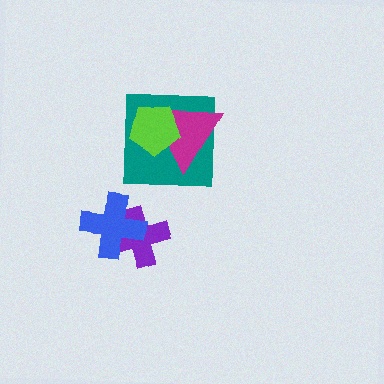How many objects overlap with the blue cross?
1 object overlaps with the blue cross.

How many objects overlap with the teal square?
2 objects overlap with the teal square.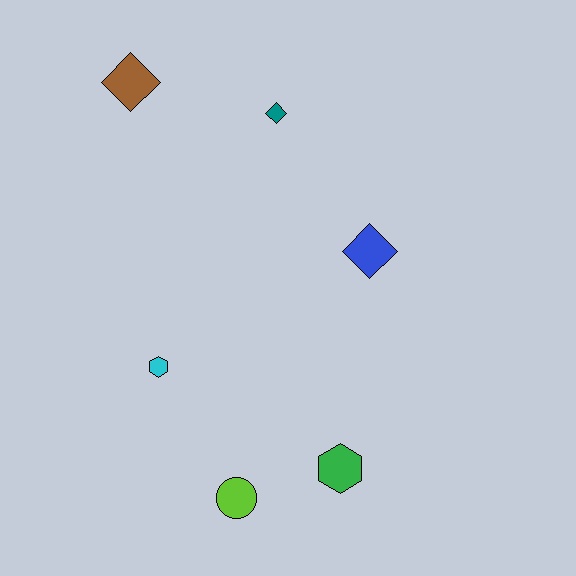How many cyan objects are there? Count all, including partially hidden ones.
There is 1 cyan object.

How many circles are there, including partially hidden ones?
There is 1 circle.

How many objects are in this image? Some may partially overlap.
There are 6 objects.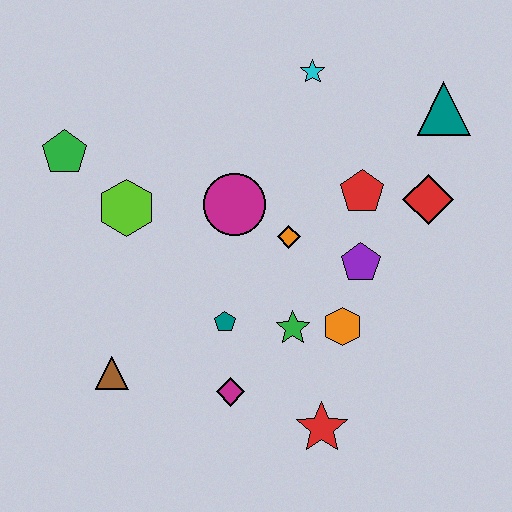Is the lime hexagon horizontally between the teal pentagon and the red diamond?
No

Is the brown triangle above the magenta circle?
No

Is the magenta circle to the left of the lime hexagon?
No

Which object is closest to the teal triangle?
The red diamond is closest to the teal triangle.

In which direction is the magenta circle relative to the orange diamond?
The magenta circle is to the left of the orange diamond.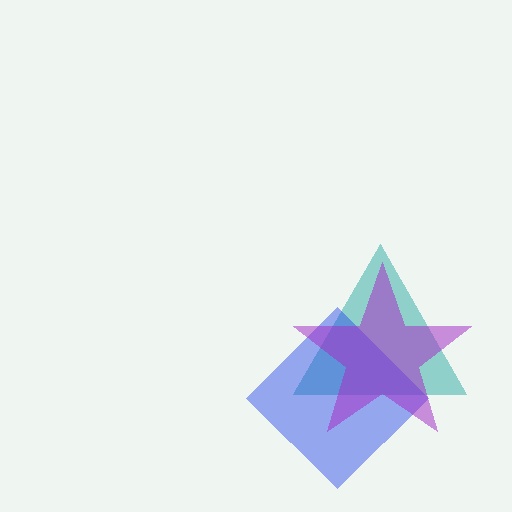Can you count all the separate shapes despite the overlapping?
Yes, there are 3 separate shapes.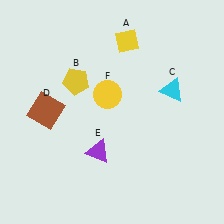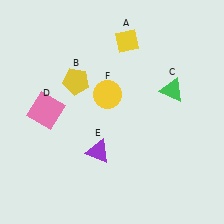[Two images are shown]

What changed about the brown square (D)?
In Image 1, D is brown. In Image 2, it changed to pink.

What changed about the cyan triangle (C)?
In Image 1, C is cyan. In Image 2, it changed to green.